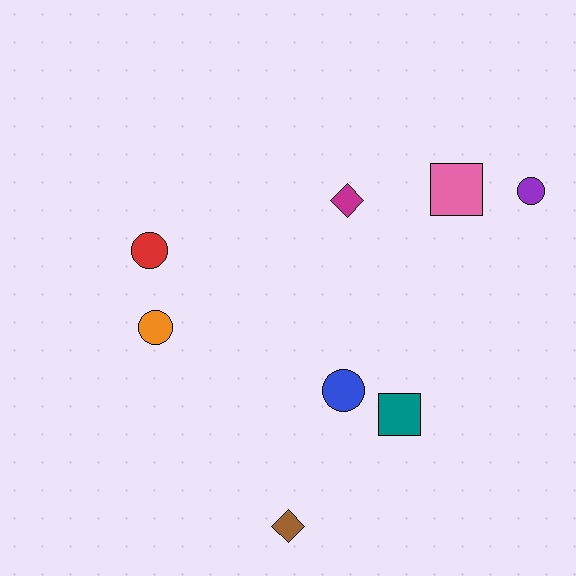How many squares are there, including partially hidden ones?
There are 2 squares.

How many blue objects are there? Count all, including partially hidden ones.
There is 1 blue object.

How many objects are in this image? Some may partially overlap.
There are 8 objects.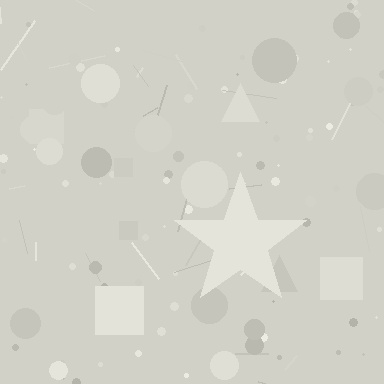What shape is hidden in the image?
A star is hidden in the image.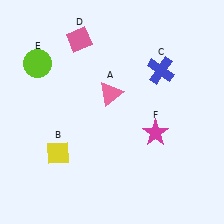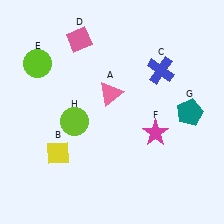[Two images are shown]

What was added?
A teal pentagon (G), a lime circle (H) were added in Image 2.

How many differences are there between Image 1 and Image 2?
There are 2 differences between the two images.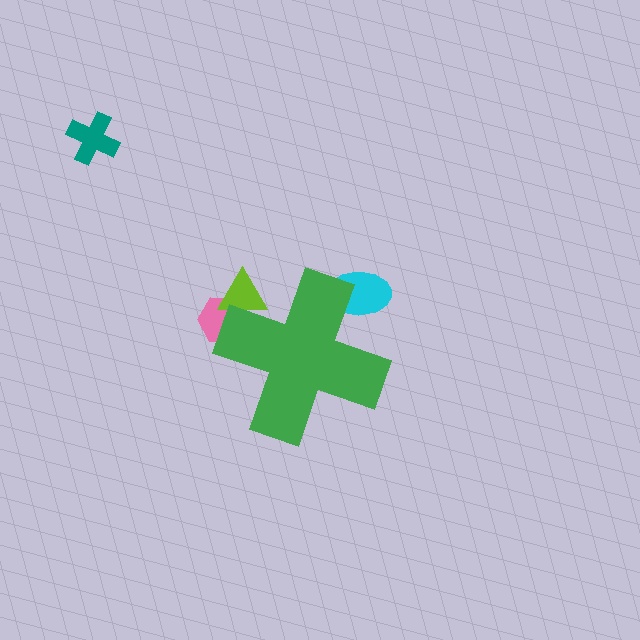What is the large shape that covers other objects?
A green cross.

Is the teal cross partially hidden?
No, the teal cross is fully visible.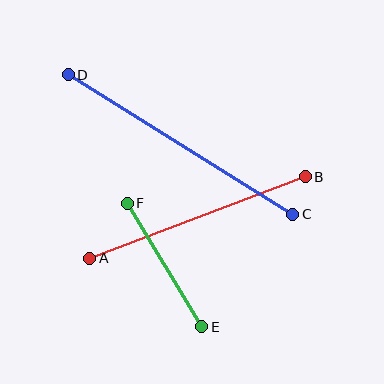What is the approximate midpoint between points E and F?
The midpoint is at approximately (165, 265) pixels.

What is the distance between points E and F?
The distance is approximately 144 pixels.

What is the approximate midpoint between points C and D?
The midpoint is at approximately (180, 144) pixels.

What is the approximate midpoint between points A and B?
The midpoint is at approximately (197, 218) pixels.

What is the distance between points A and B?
The distance is approximately 230 pixels.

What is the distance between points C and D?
The distance is approximately 264 pixels.